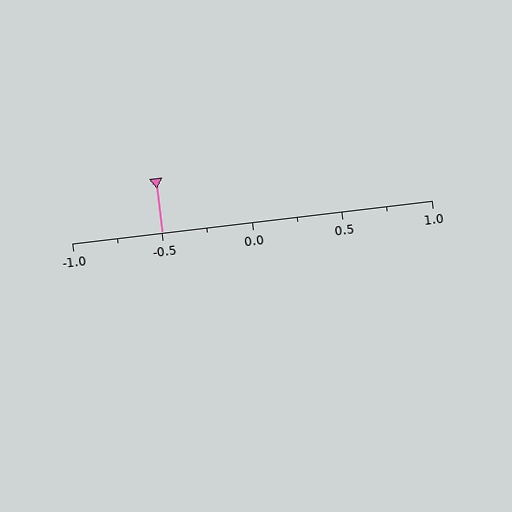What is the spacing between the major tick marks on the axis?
The major ticks are spaced 0.5 apart.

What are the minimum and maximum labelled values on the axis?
The axis runs from -1.0 to 1.0.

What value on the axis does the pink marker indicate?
The marker indicates approximately -0.5.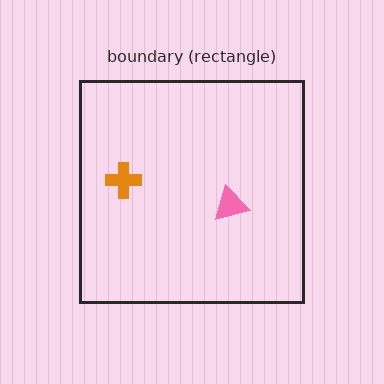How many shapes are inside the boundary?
2 inside, 0 outside.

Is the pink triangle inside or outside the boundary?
Inside.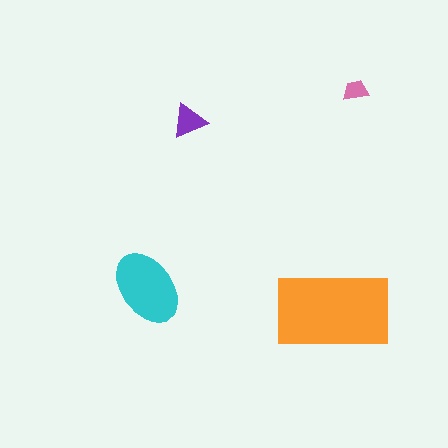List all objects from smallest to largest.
The pink trapezoid, the purple triangle, the cyan ellipse, the orange rectangle.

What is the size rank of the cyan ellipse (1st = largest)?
2nd.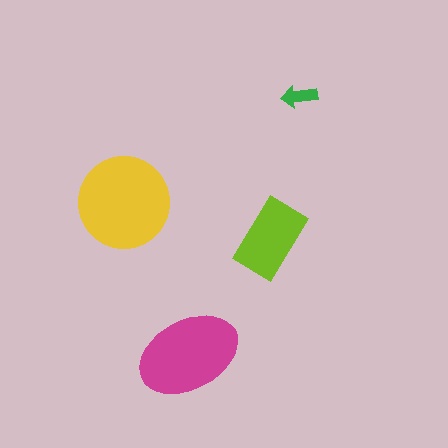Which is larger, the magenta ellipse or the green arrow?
The magenta ellipse.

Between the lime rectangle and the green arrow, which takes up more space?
The lime rectangle.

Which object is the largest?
The yellow circle.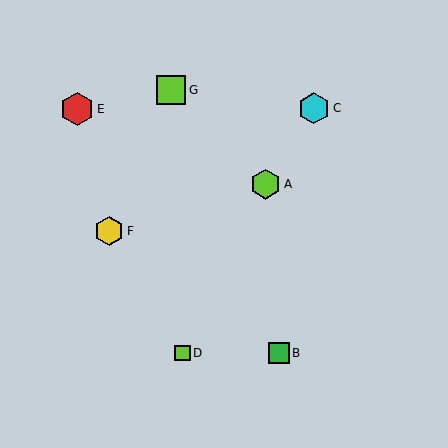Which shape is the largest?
The red hexagon (labeled E) is the largest.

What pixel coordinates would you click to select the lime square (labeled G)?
Click at (171, 90) to select the lime square G.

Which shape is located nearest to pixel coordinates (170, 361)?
The lime square (labeled D) at (183, 353) is nearest to that location.